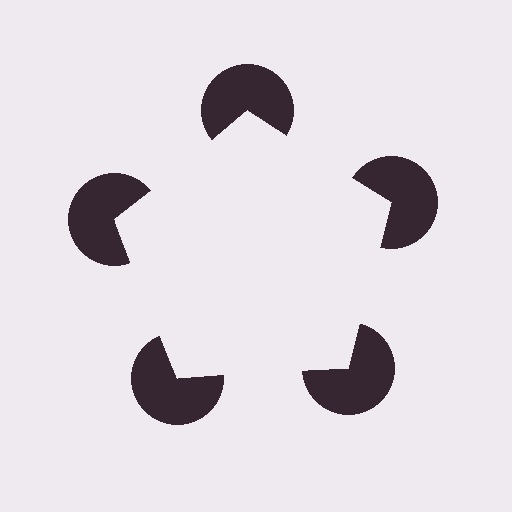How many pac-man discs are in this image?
There are 5 — one at each vertex of the illusory pentagon.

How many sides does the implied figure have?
5 sides.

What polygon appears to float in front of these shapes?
An illusory pentagon — its edges are inferred from the aligned wedge cuts in the pac-man discs, not physically drawn.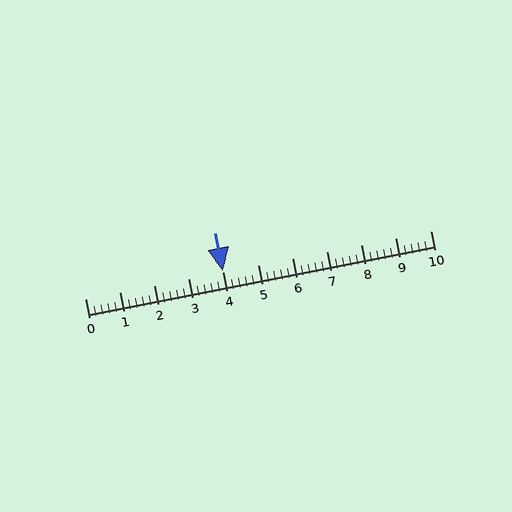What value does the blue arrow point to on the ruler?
The blue arrow points to approximately 4.0.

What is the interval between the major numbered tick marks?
The major tick marks are spaced 1 units apart.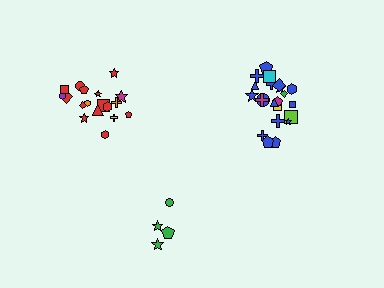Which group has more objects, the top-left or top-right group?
The top-right group.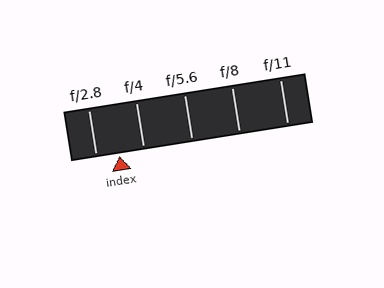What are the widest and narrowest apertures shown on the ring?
The widest aperture shown is f/2.8 and the narrowest is f/11.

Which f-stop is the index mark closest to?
The index mark is closest to f/2.8.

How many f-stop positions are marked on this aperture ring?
There are 5 f-stop positions marked.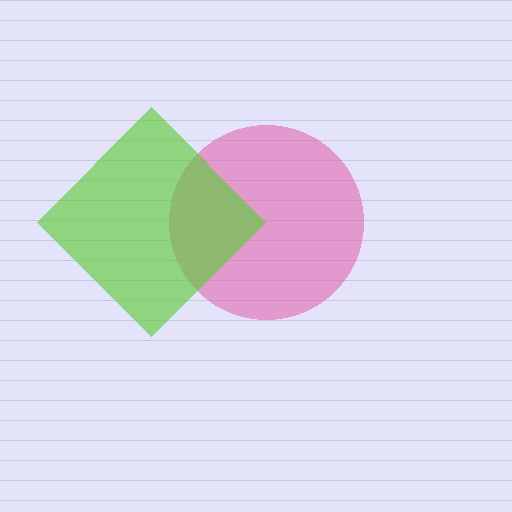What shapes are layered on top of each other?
The layered shapes are: a pink circle, a lime diamond.